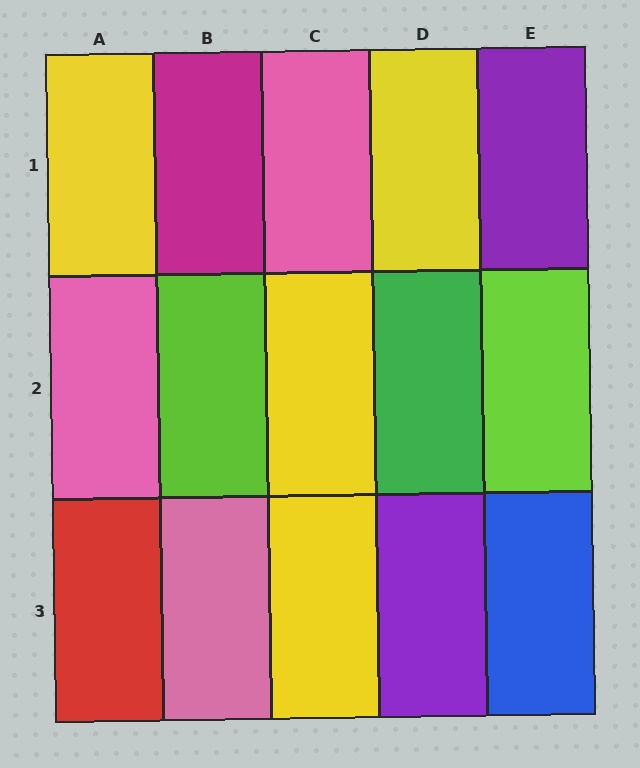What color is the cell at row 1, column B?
Magenta.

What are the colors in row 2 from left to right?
Pink, lime, yellow, green, lime.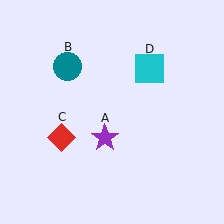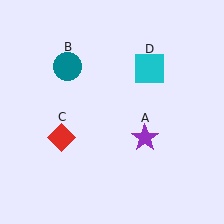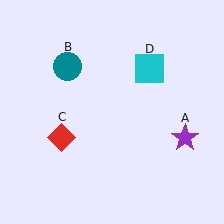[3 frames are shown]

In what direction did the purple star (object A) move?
The purple star (object A) moved right.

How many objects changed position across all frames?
1 object changed position: purple star (object A).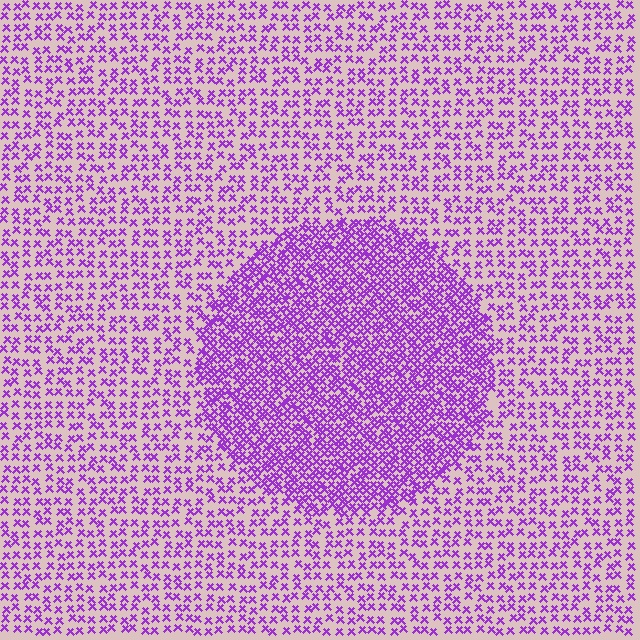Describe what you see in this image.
The image contains small purple elements arranged at two different densities. A circle-shaped region is visible where the elements are more densely packed than the surrounding area.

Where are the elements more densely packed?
The elements are more densely packed inside the circle boundary.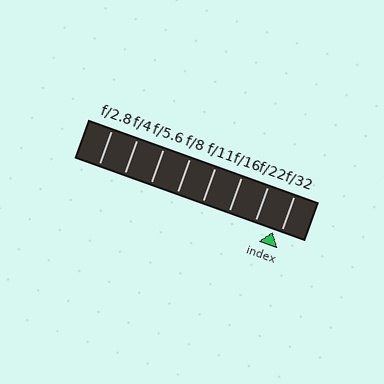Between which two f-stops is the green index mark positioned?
The index mark is between f/22 and f/32.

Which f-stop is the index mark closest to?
The index mark is closest to f/32.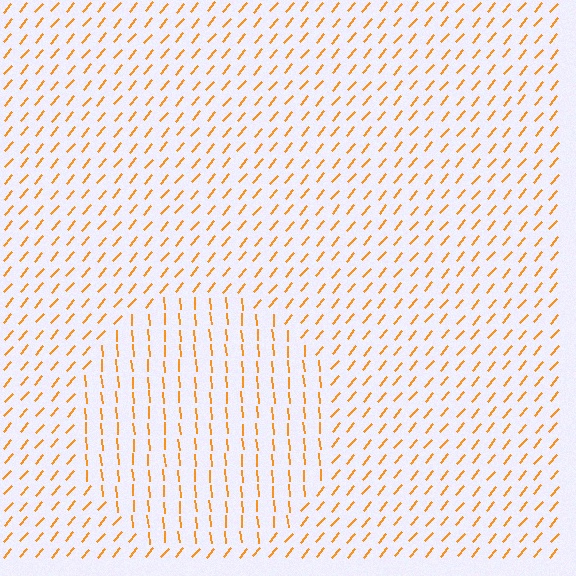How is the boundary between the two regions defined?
The boundary is defined purely by a change in line orientation (approximately 45 degrees difference). All lines are the same color and thickness.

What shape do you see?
I see a circle.